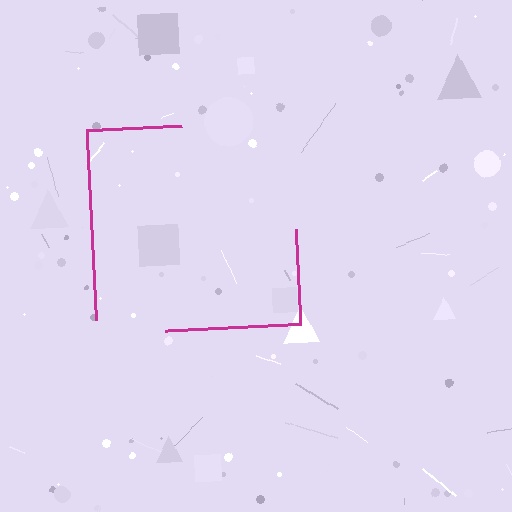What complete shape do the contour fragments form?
The contour fragments form a square.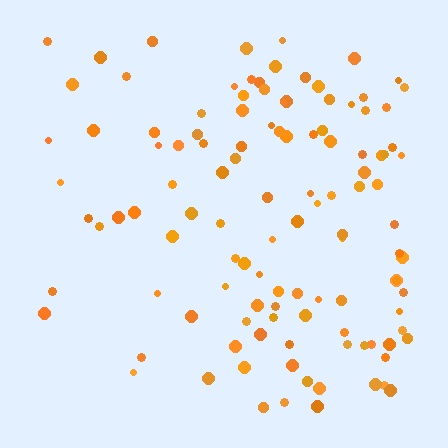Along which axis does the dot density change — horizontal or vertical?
Horizontal.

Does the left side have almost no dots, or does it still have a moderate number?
Still a moderate number, just noticeably fewer than the right.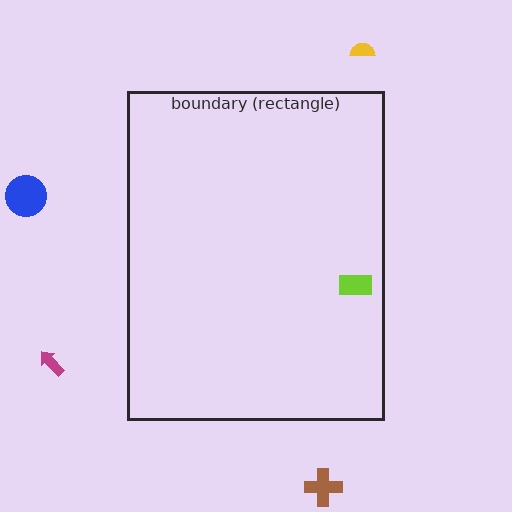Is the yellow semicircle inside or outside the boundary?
Outside.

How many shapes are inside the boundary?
1 inside, 4 outside.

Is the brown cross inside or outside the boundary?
Outside.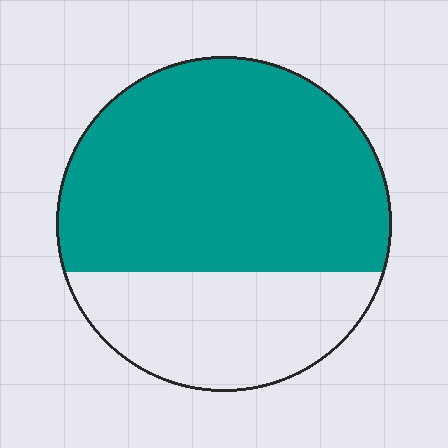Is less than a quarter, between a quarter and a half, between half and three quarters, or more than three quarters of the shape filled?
Between half and three quarters.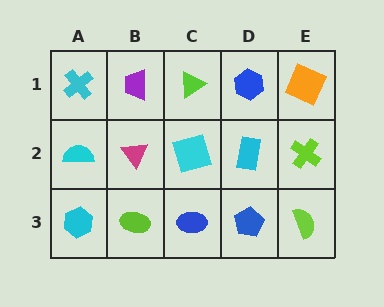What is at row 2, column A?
A cyan semicircle.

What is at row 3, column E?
A lime semicircle.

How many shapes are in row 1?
5 shapes.